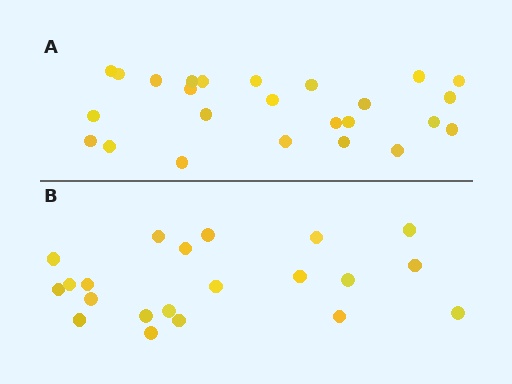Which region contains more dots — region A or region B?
Region A (the top region) has more dots.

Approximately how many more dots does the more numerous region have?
Region A has about 4 more dots than region B.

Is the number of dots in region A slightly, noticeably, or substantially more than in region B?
Region A has only slightly more — the two regions are fairly close. The ratio is roughly 1.2 to 1.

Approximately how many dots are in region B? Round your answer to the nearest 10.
About 20 dots. (The exact count is 21, which rounds to 20.)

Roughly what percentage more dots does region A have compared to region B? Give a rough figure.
About 20% more.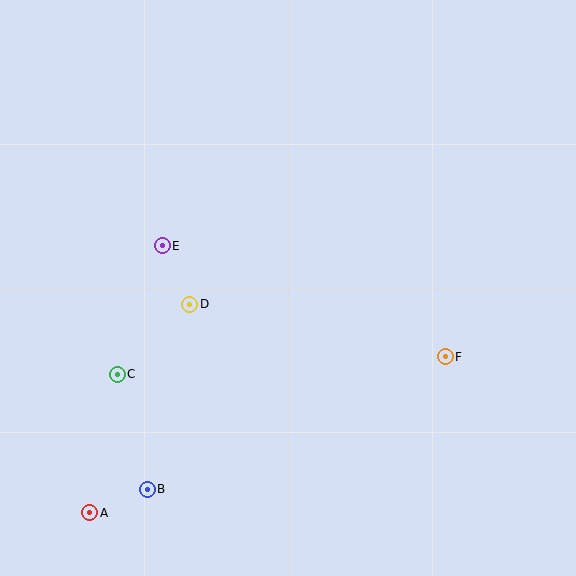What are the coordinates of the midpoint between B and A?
The midpoint between B and A is at (119, 501).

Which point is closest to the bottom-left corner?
Point A is closest to the bottom-left corner.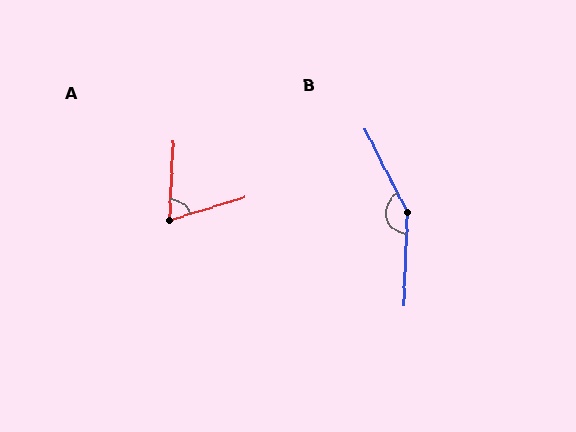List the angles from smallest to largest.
A (70°), B (151°).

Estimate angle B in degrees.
Approximately 151 degrees.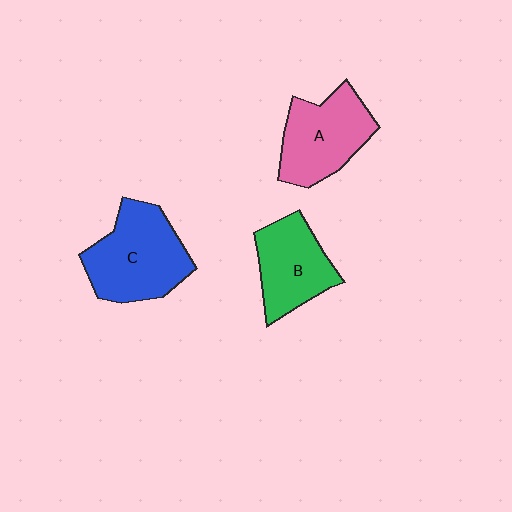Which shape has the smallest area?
Shape B (green).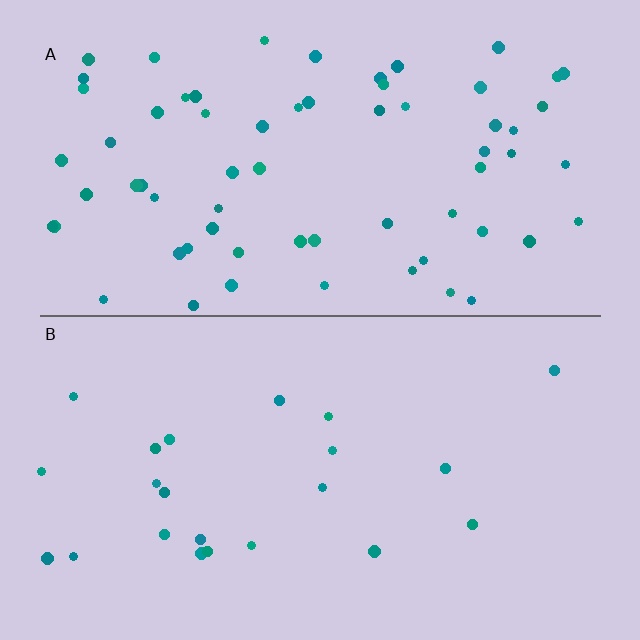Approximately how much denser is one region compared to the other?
Approximately 2.9× — region A over region B.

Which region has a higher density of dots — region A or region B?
A (the top).